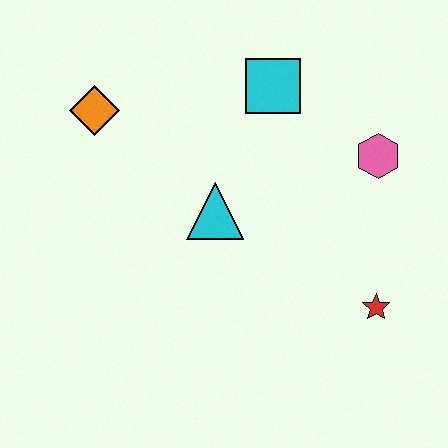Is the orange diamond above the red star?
Yes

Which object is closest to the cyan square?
The pink hexagon is closest to the cyan square.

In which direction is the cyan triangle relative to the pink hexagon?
The cyan triangle is to the left of the pink hexagon.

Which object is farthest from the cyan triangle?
The red star is farthest from the cyan triangle.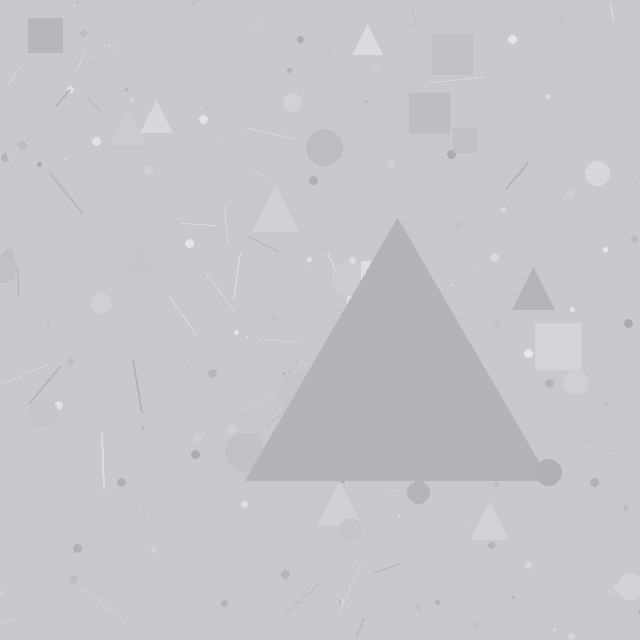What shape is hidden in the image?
A triangle is hidden in the image.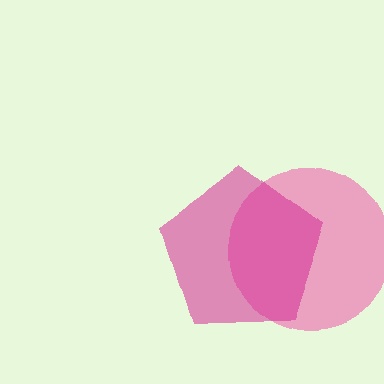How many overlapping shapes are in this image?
There are 2 overlapping shapes in the image.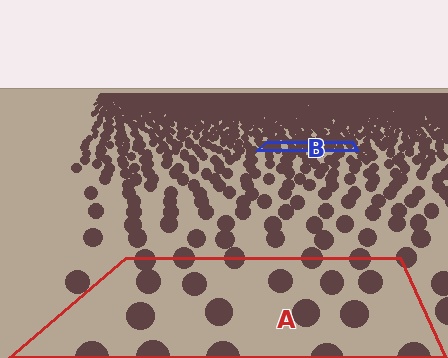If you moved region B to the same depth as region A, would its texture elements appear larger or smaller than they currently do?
They would appear larger. At a closer depth, the same texture elements are projected at a bigger on-screen size.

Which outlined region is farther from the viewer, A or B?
Region B is farther from the viewer — the texture elements inside it appear smaller and more densely packed.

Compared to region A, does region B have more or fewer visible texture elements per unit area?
Region B has more texture elements per unit area — they are packed more densely because it is farther away.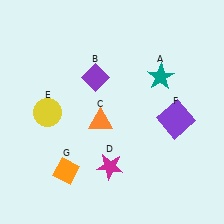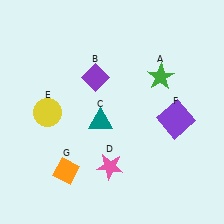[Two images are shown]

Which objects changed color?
A changed from teal to green. C changed from orange to teal. D changed from magenta to pink.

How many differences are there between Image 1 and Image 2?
There are 3 differences between the two images.